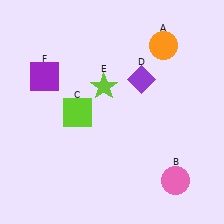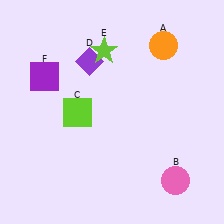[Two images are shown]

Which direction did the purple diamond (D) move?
The purple diamond (D) moved left.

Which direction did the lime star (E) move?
The lime star (E) moved up.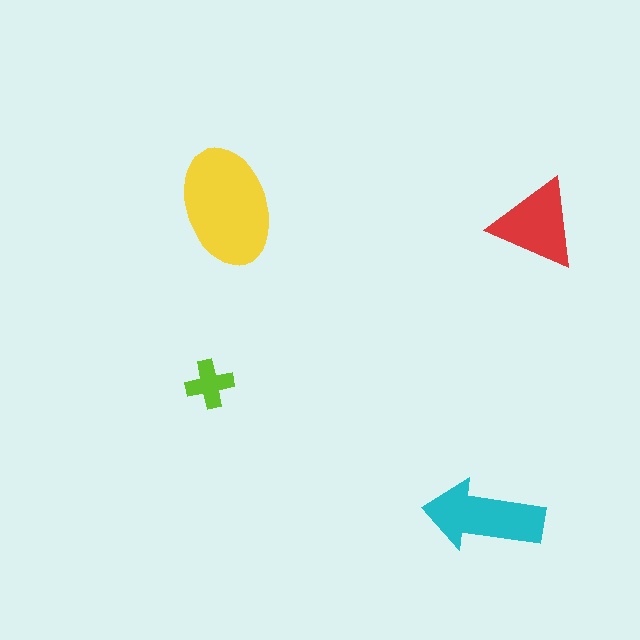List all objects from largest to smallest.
The yellow ellipse, the cyan arrow, the red triangle, the lime cross.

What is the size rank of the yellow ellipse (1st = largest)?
1st.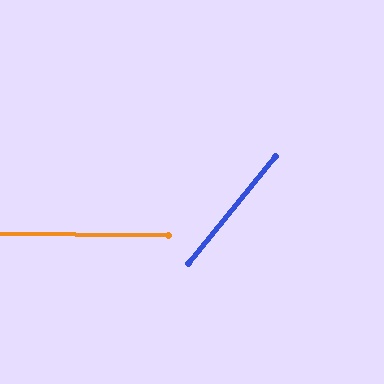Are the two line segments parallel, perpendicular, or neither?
Neither parallel nor perpendicular — they differ by about 51°.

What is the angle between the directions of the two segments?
Approximately 51 degrees.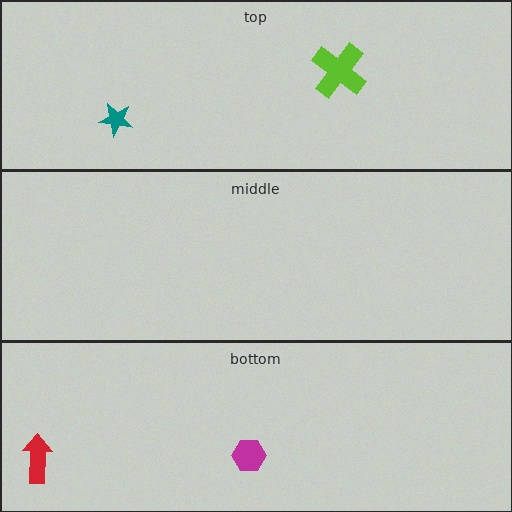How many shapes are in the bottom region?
2.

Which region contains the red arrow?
The bottom region.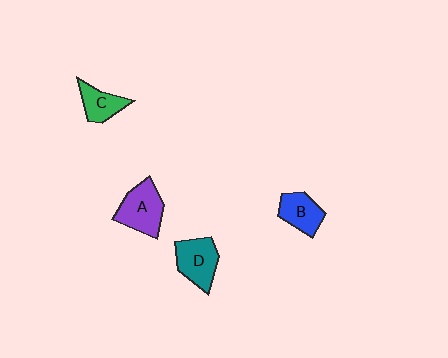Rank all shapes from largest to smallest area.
From largest to smallest: A (purple), D (teal), B (blue), C (green).